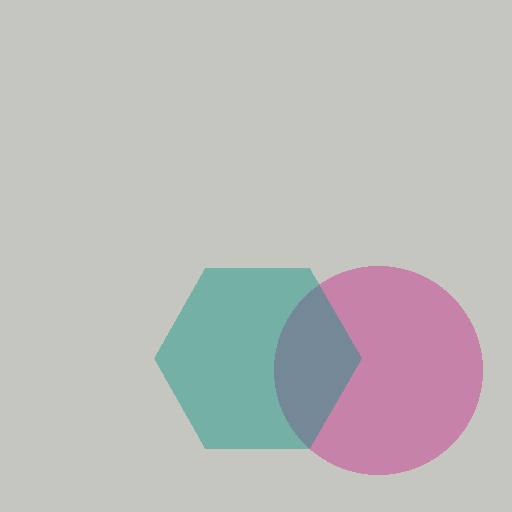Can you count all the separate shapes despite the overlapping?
Yes, there are 2 separate shapes.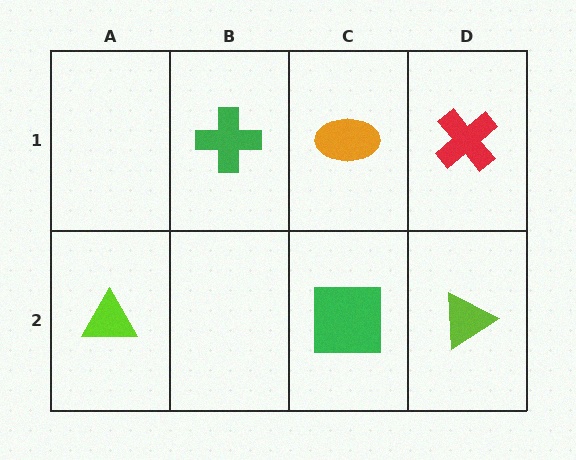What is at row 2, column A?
A lime triangle.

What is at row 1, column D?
A red cross.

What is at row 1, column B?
A green cross.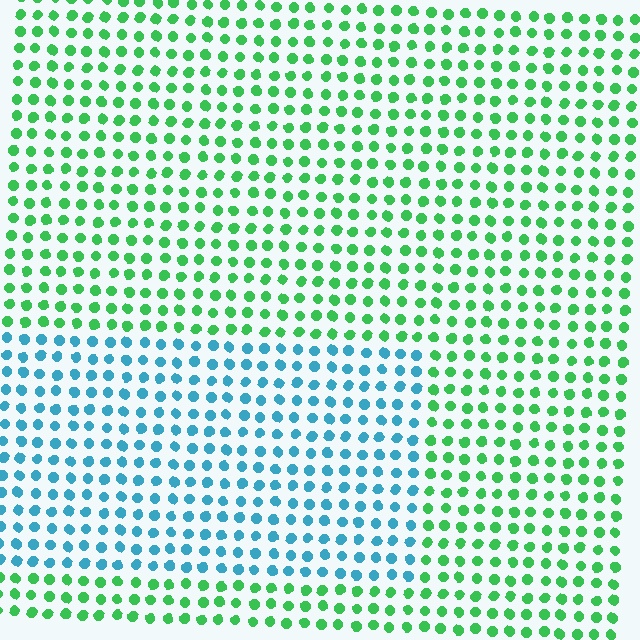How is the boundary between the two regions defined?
The boundary is defined purely by a slight shift in hue (about 62 degrees). Spacing, size, and orientation are identical on both sides.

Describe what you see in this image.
The image is filled with small green elements in a uniform arrangement. A rectangle-shaped region is visible where the elements are tinted to a slightly different hue, forming a subtle color boundary.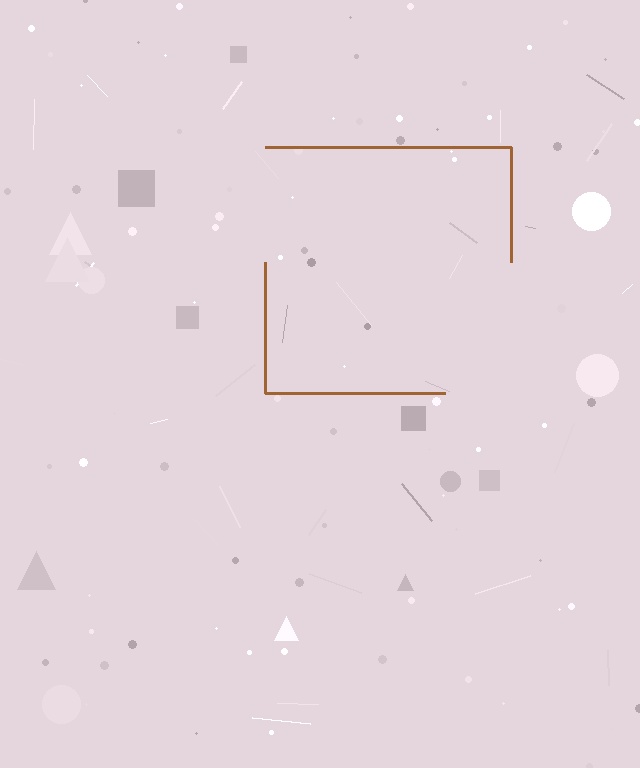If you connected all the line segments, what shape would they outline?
They would outline a square.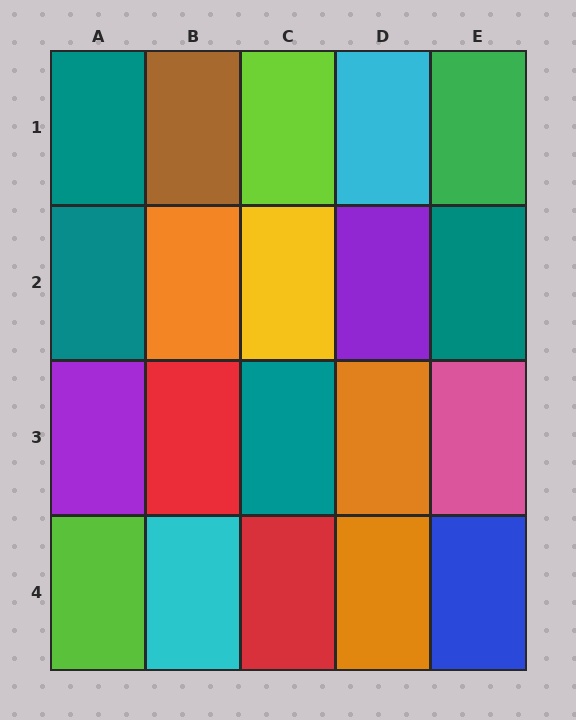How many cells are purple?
2 cells are purple.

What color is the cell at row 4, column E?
Blue.